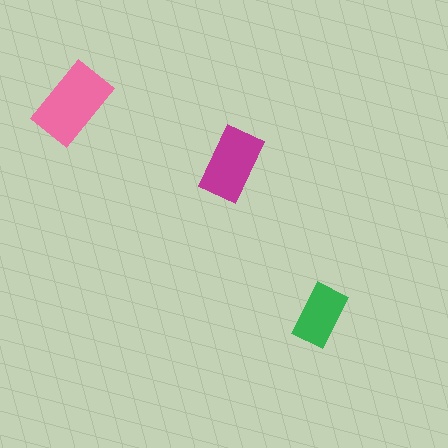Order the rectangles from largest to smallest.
the pink one, the magenta one, the green one.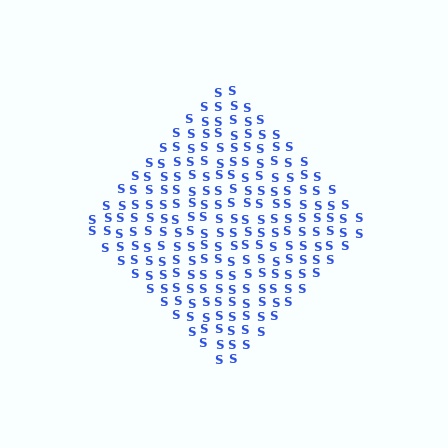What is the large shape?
The large shape is a diamond.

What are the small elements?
The small elements are letter S's.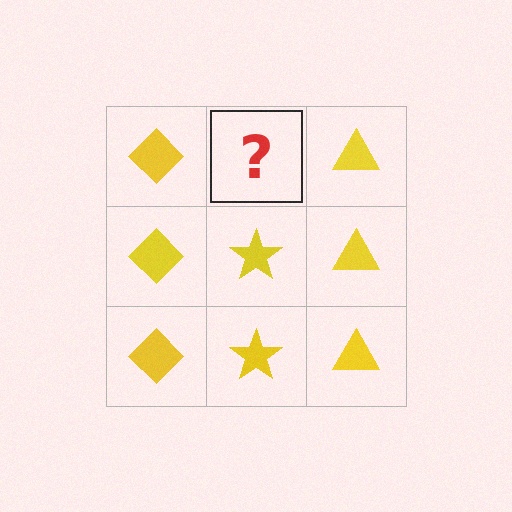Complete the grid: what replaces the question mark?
The question mark should be replaced with a yellow star.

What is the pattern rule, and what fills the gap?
The rule is that each column has a consistent shape. The gap should be filled with a yellow star.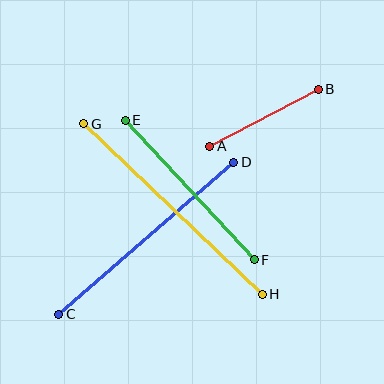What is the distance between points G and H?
The distance is approximately 247 pixels.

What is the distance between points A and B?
The distance is approximately 123 pixels.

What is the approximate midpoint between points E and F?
The midpoint is at approximately (190, 190) pixels.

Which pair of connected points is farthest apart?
Points G and H are farthest apart.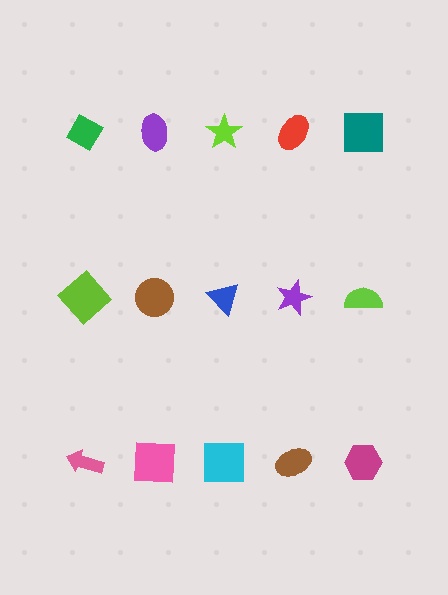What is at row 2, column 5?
A lime semicircle.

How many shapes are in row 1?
5 shapes.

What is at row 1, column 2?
A purple ellipse.